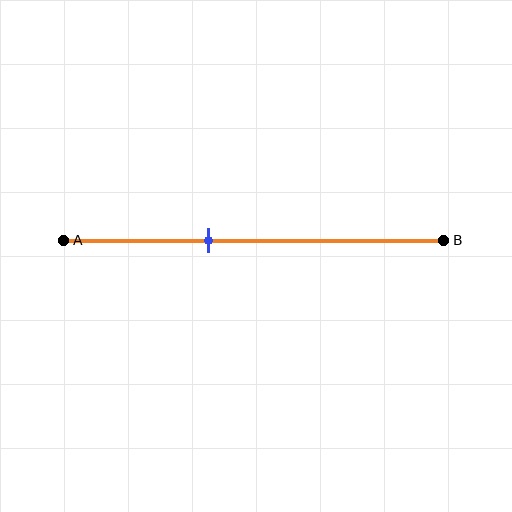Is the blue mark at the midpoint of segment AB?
No, the mark is at about 40% from A, not at the 50% midpoint.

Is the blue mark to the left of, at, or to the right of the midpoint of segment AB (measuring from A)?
The blue mark is to the left of the midpoint of segment AB.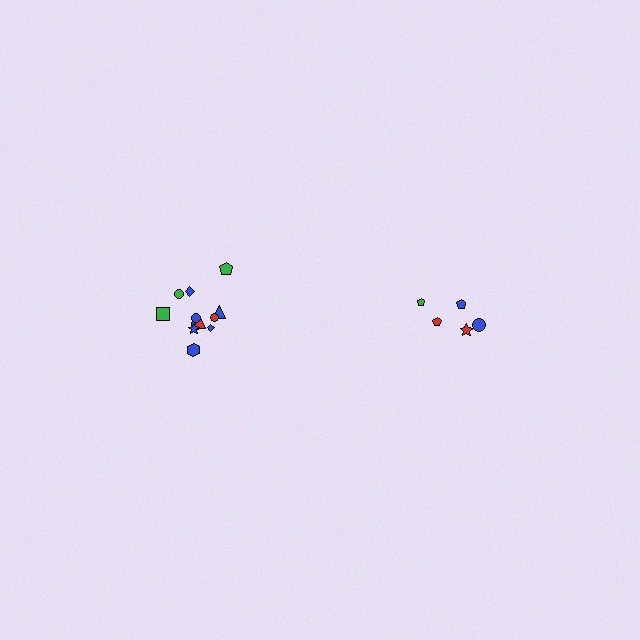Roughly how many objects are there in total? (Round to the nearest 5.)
Roughly 15 objects in total.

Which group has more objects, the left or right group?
The left group.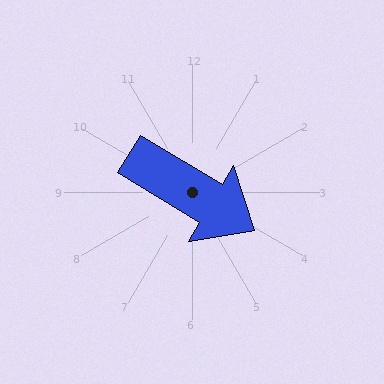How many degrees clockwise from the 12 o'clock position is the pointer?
Approximately 121 degrees.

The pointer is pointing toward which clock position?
Roughly 4 o'clock.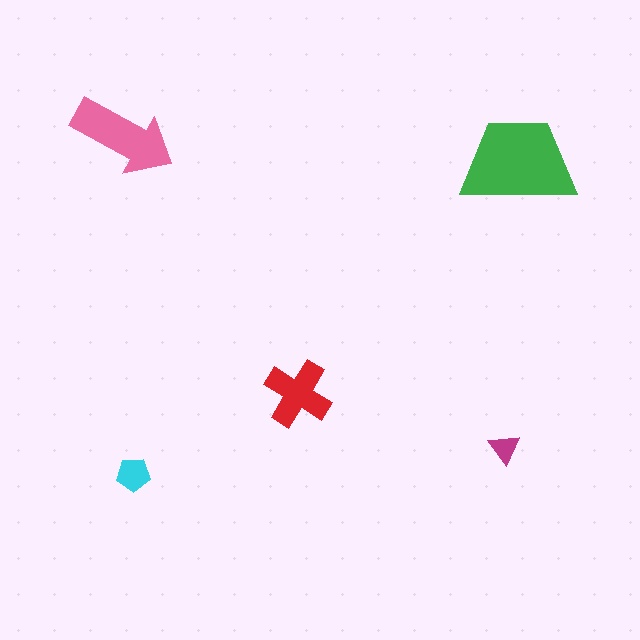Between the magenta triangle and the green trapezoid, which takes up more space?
The green trapezoid.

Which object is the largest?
The green trapezoid.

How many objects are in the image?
There are 5 objects in the image.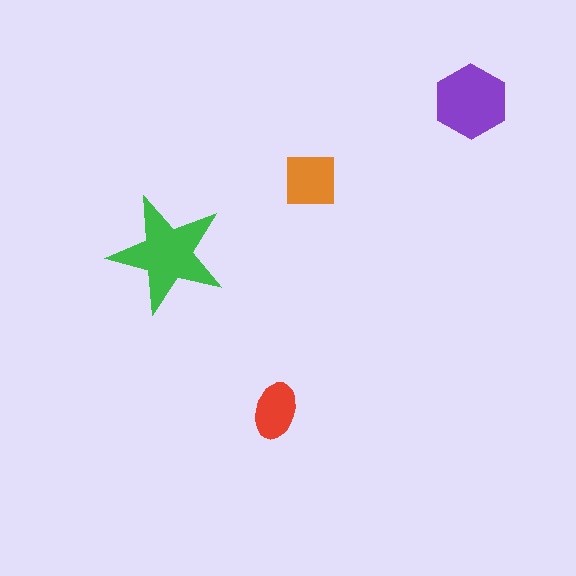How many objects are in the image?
There are 4 objects in the image.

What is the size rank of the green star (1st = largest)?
1st.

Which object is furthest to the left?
The green star is leftmost.